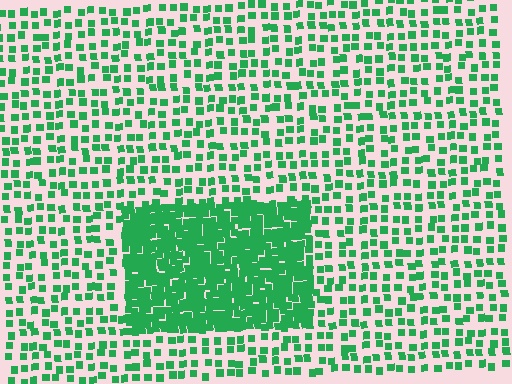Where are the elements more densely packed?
The elements are more densely packed inside the rectangle boundary.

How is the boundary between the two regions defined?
The boundary is defined by a change in element density (approximately 2.9x ratio). All elements are the same color, size, and shape.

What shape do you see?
I see a rectangle.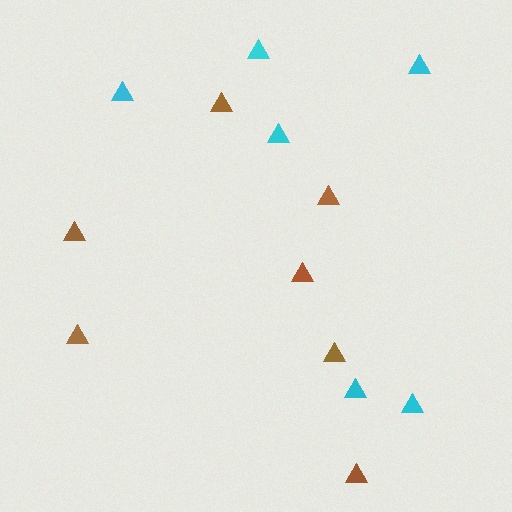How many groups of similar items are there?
There are 2 groups: one group of brown triangles (7) and one group of cyan triangles (6).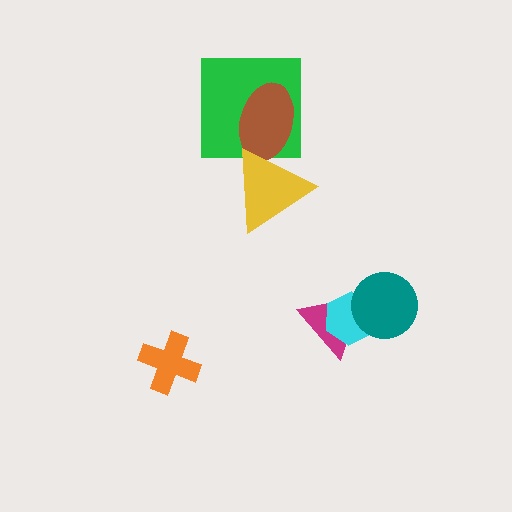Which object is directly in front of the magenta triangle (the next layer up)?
The cyan hexagon is directly in front of the magenta triangle.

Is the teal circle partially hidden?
No, no other shape covers it.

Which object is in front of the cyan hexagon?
The teal circle is in front of the cyan hexagon.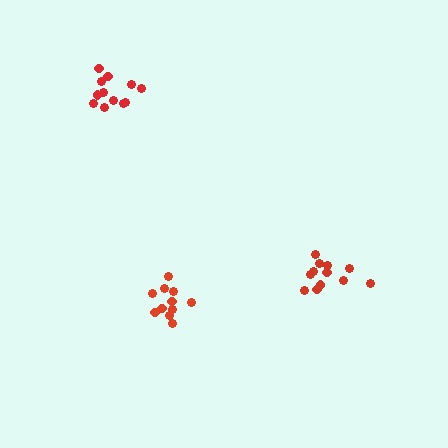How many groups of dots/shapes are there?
There are 3 groups.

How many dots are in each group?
Group 1: 12 dots, Group 2: 11 dots, Group 3: 12 dots (35 total).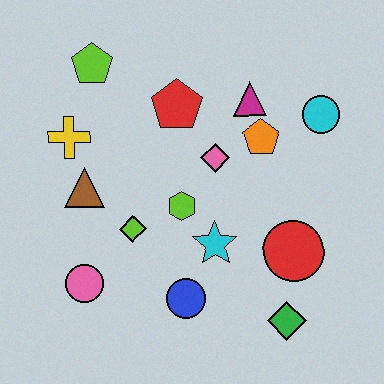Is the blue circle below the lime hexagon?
Yes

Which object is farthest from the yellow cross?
The green diamond is farthest from the yellow cross.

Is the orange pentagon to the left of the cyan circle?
Yes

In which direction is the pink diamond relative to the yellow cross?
The pink diamond is to the right of the yellow cross.